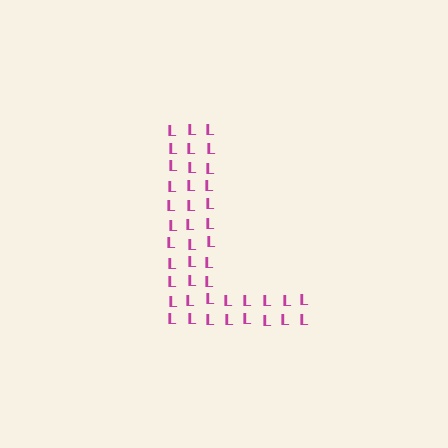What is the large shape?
The large shape is the letter L.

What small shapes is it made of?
It is made of small letter L's.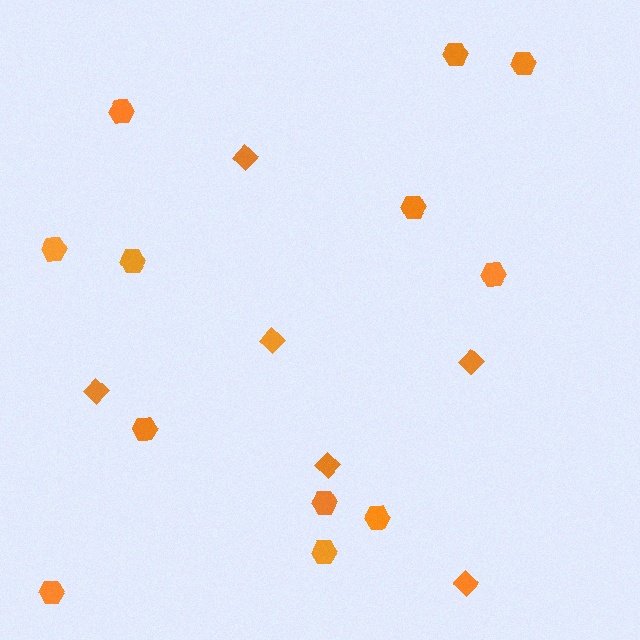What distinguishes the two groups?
There are 2 groups: one group of diamonds (6) and one group of hexagons (12).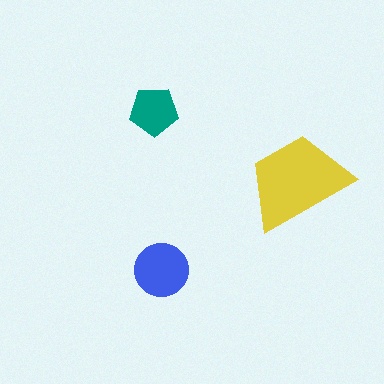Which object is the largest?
The yellow trapezoid.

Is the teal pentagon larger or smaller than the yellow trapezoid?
Smaller.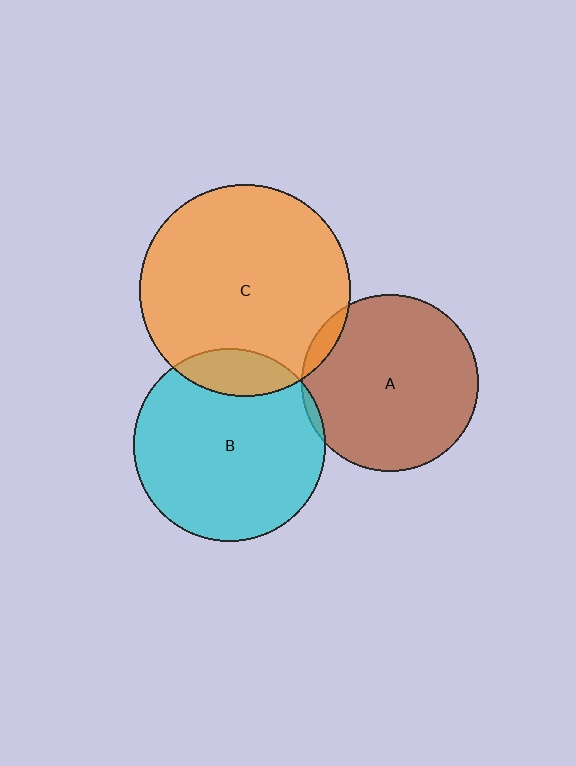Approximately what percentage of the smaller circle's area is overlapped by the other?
Approximately 5%.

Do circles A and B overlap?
Yes.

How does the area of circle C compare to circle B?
Approximately 1.2 times.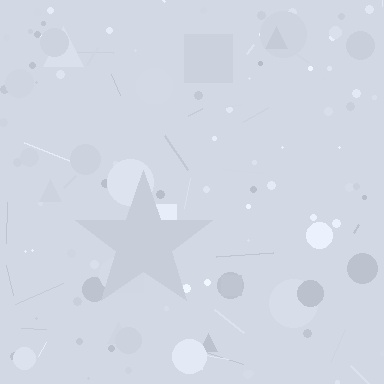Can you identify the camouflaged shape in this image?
The camouflaged shape is a star.